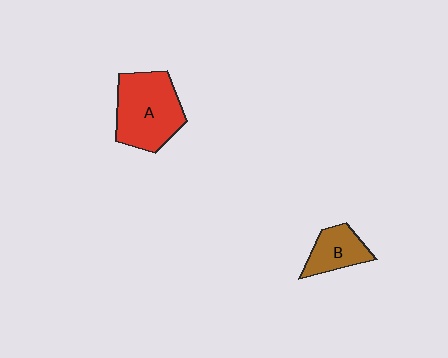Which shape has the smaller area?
Shape B (brown).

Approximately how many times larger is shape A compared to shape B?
Approximately 1.9 times.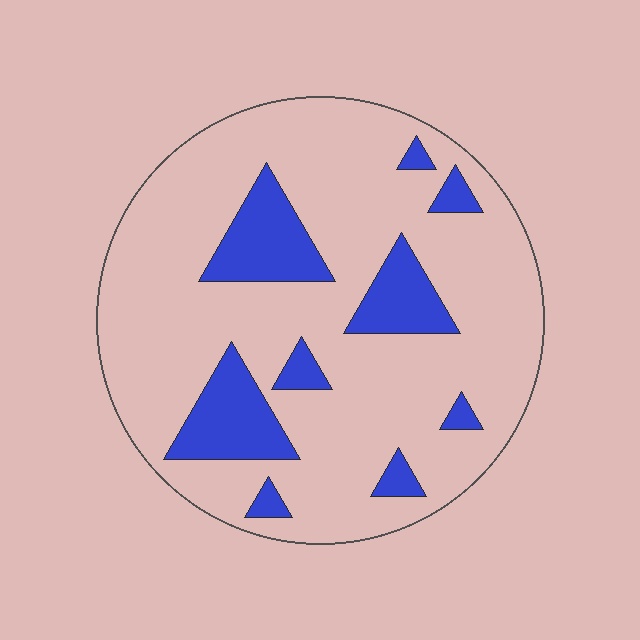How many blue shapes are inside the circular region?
9.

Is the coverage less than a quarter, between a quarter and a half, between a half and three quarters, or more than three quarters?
Less than a quarter.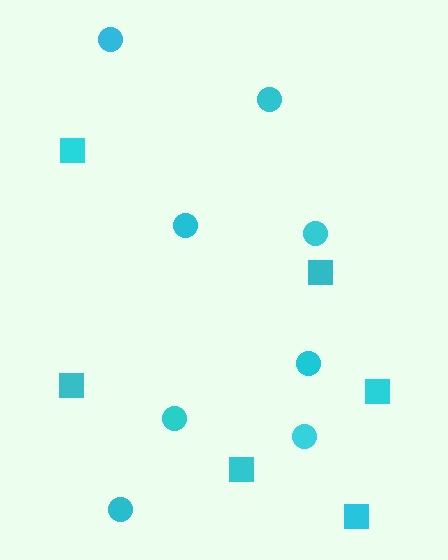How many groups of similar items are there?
There are 2 groups: one group of circles (8) and one group of squares (6).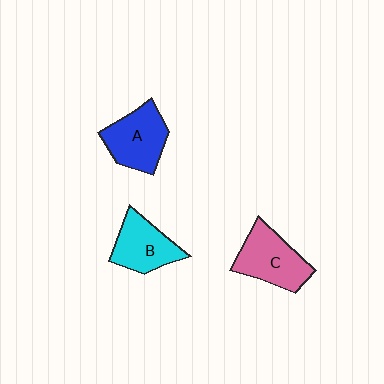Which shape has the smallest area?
Shape B (cyan).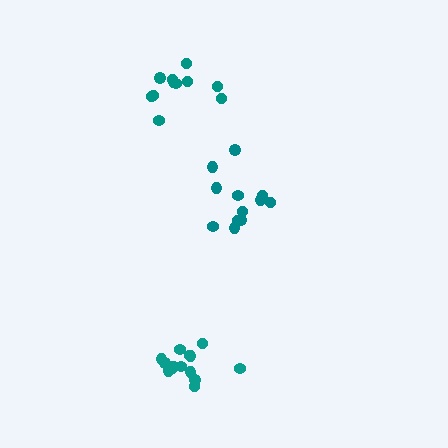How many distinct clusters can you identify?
There are 3 distinct clusters.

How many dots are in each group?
Group 1: 12 dots, Group 2: 14 dots, Group 3: 11 dots (37 total).